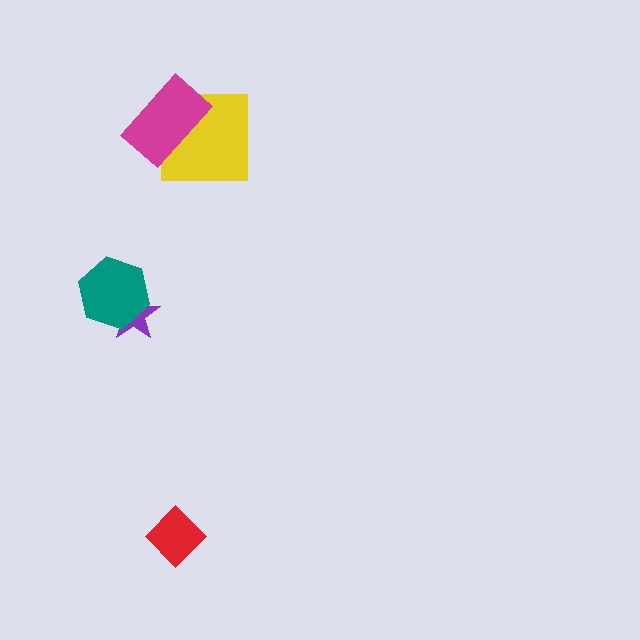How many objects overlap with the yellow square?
1 object overlaps with the yellow square.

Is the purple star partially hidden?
Yes, it is partially covered by another shape.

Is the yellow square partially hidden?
Yes, it is partially covered by another shape.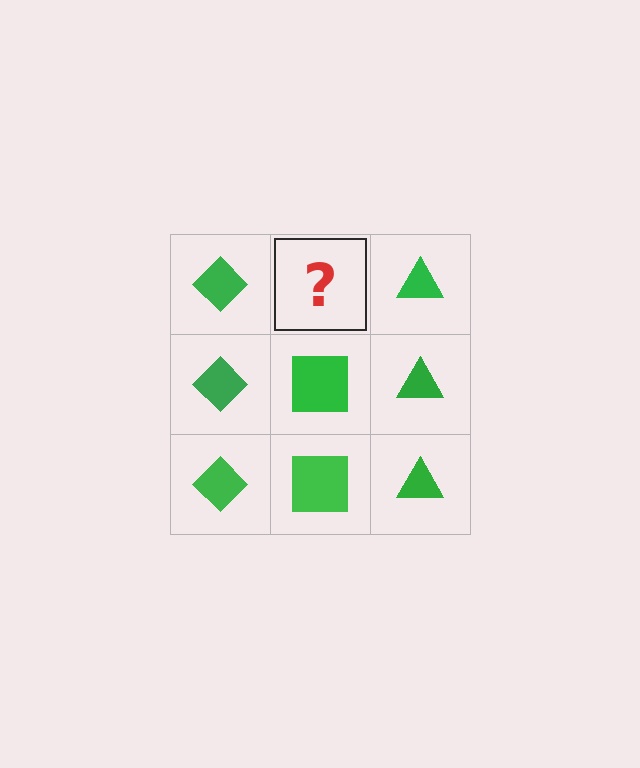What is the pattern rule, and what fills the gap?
The rule is that each column has a consistent shape. The gap should be filled with a green square.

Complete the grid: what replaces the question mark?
The question mark should be replaced with a green square.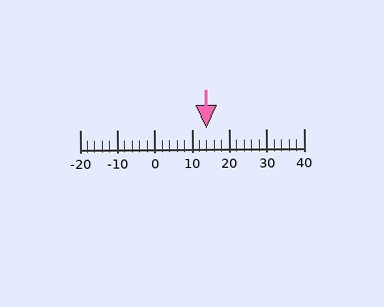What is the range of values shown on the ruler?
The ruler shows values from -20 to 40.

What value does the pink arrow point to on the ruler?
The pink arrow points to approximately 14.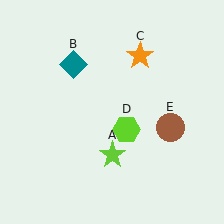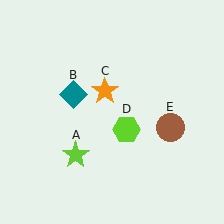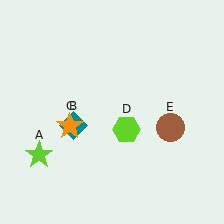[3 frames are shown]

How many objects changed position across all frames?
3 objects changed position: lime star (object A), teal diamond (object B), orange star (object C).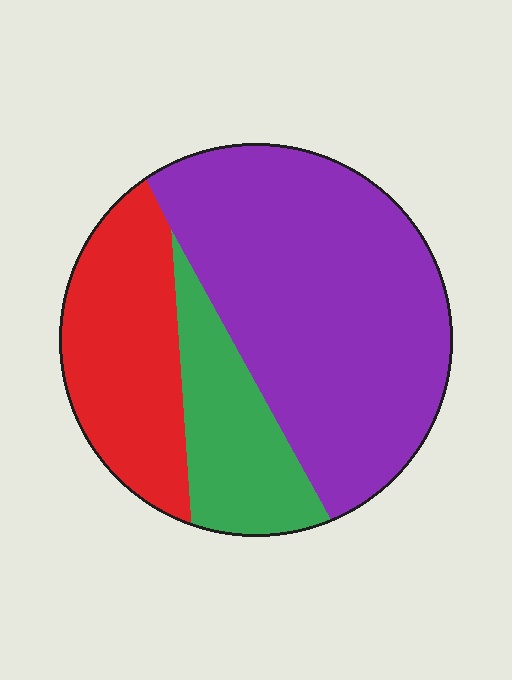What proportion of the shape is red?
Red takes up between a sixth and a third of the shape.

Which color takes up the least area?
Green, at roughly 20%.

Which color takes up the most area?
Purple, at roughly 55%.